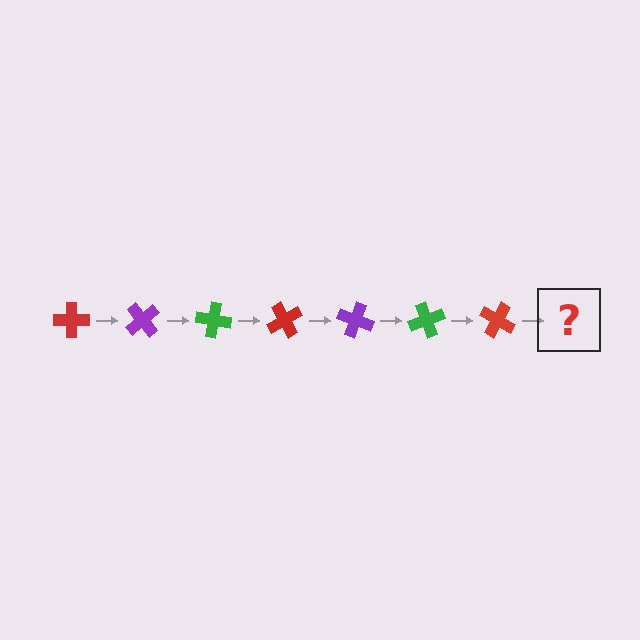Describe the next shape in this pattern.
It should be a purple cross, rotated 350 degrees from the start.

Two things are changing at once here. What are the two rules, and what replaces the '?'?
The two rules are that it rotates 50 degrees each step and the color cycles through red, purple, and green. The '?' should be a purple cross, rotated 350 degrees from the start.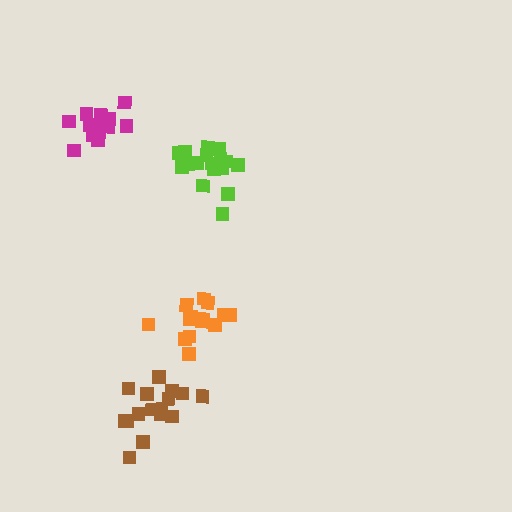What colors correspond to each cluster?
The clusters are colored: brown, lime, orange, magenta.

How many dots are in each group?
Group 1: 16 dots, Group 2: 17 dots, Group 3: 14 dots, Group 4: 14 dots (61 total).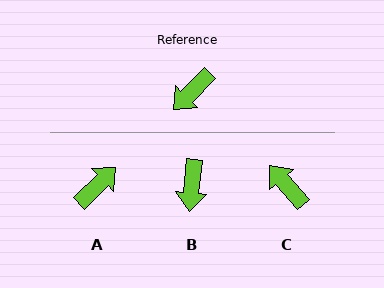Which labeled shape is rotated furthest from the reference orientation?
A, about 179 degrees away.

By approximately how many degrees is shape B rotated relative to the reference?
Approximately 39 degrees counter-clockwise.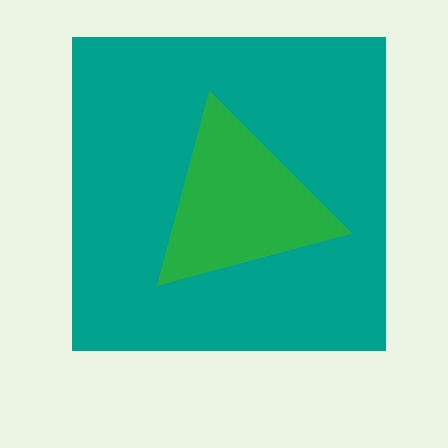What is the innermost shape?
The green triangle.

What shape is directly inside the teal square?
The green triangle.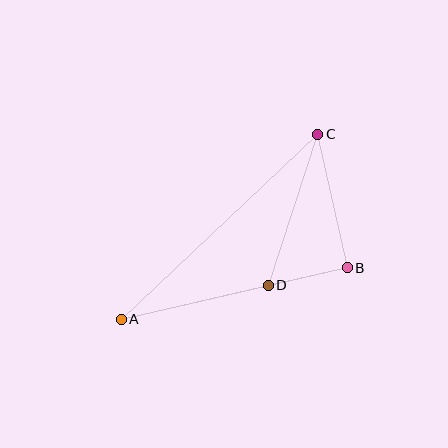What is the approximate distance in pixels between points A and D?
The distance between A and D is approximately 151 pixels.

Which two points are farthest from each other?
Points A and C are farthest from each other.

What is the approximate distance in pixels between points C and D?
The distance between C and D is approximately 159 pixels.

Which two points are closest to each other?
Points B and D are closest to each other.